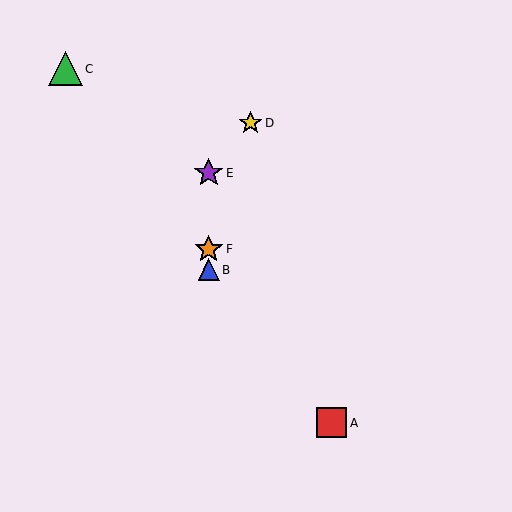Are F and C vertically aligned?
No, F is at x≈209 and C is at x≈65.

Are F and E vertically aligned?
Yes, both are at x≈209.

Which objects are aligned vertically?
Objects B, E, F are aligned vertically.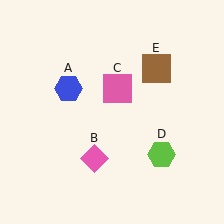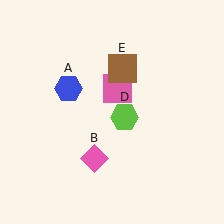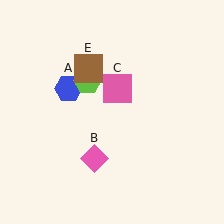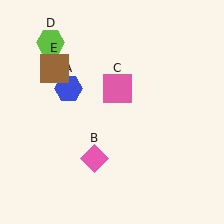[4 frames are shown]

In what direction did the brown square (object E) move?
The brown square (object E) moved left.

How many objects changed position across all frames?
2 objects changed position: lime hexagon (object D), brown square (object E).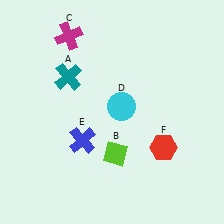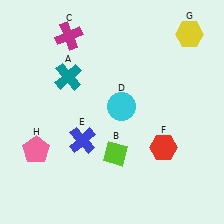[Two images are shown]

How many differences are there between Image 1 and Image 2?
There are 2 differences between the two images.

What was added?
A yellow hexagon (G), a pink pentagon (H) were added in Image 2.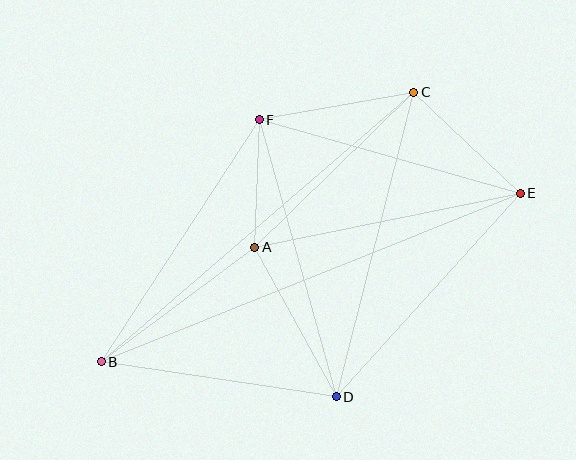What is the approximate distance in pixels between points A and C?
The distance between A and C is approximately 222 pixels.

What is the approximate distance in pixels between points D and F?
The distance between D and F is approximately 288 pixels.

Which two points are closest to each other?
Points A and F are closest to each other.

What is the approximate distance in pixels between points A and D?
The distance between A and D is approximately 170 pixels.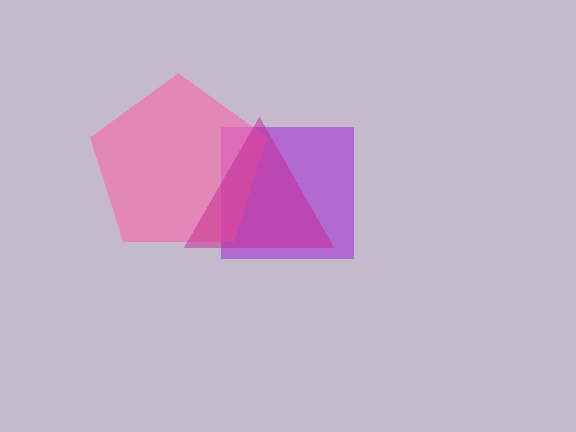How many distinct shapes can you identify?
There are 3 distinct shapes: a purple square, a pink pentagon, a magenta triangle.